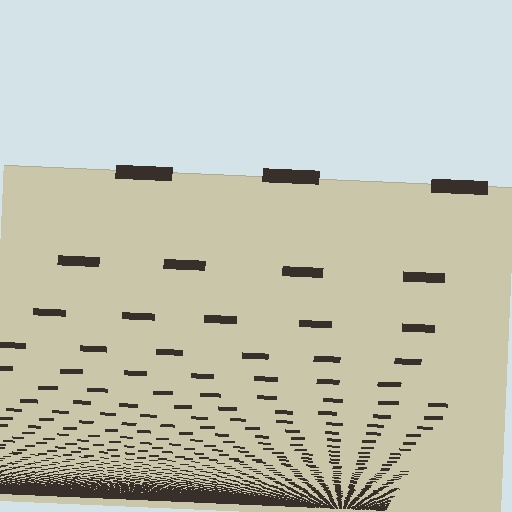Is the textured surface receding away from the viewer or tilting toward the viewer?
The surface appears to tilt toward the viewer. Texture elements get larger and sparser toward the top.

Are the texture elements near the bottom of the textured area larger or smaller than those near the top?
Smaller. The gradient is inverted — elements near the bottom are smaller and denser.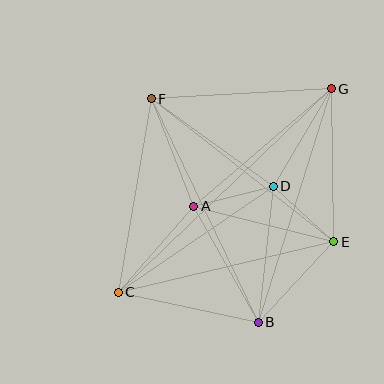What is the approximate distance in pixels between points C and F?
The distance between C and F is approximately 196 pixels.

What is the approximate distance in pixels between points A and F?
The distance between A and F is approximately 116 pixels.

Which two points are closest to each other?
Points D and E are closest to each other.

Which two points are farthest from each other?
Points C and G are farthest from each other.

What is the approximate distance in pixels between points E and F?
The distance between E and F is approximately 232 pixels.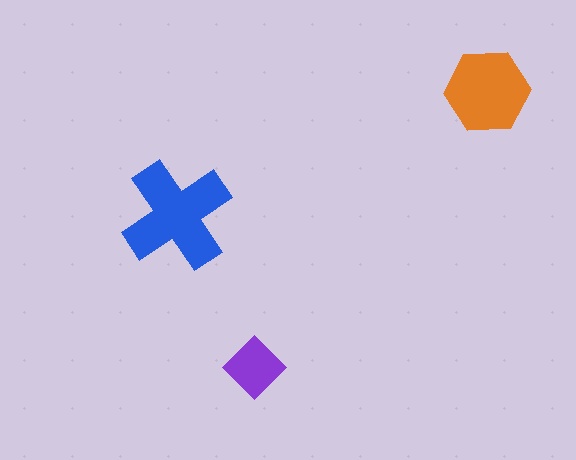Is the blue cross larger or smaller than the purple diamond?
Larger.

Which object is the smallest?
The purple diamond.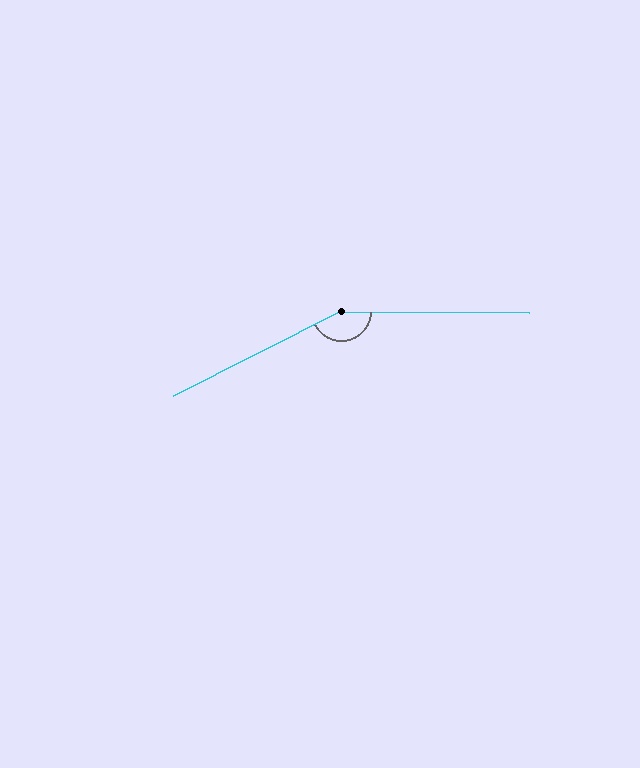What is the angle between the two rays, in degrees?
Approximately 153 degrees.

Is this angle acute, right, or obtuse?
It is obtuse.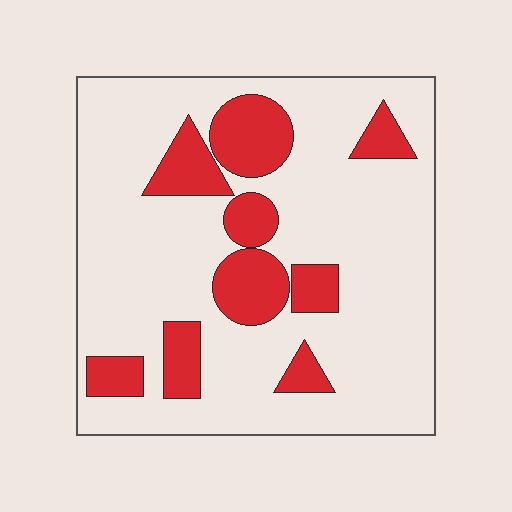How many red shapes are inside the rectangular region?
9.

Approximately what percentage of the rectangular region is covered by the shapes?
Approximately 20%.